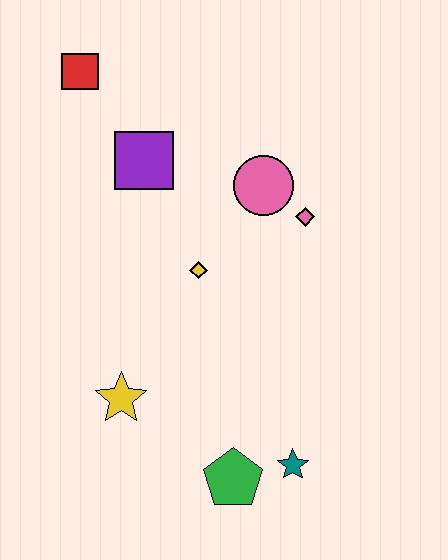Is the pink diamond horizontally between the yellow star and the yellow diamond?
No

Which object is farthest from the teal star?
The red square is farthest from the teal star.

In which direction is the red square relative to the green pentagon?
The red square is above the green pentagon.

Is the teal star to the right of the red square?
Yes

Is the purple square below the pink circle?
No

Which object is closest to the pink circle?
The pink diamond is closest to the pink circle.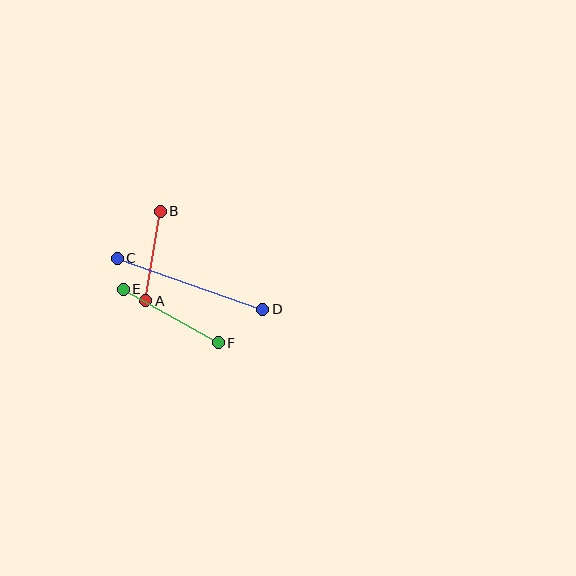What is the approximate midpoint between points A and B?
The midpoint is at approximately (153, 256) pixels.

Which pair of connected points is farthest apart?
Points C and D are farthest apart.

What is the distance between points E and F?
The distance is approximately 109 pixels.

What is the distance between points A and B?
The distance is approximately 91 pixels.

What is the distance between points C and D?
The distance is approximately 154 pixels.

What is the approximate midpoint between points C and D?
The midpoint is at approximately (190, 284) pixels.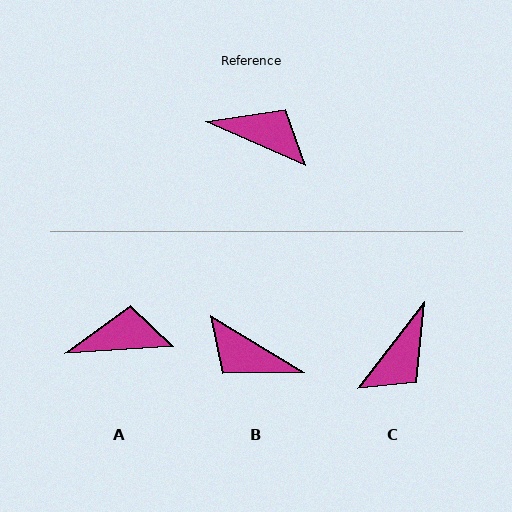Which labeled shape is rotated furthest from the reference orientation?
B, about 173 degrees away.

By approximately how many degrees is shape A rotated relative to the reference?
Approximately 27 degrees counter-clockwise.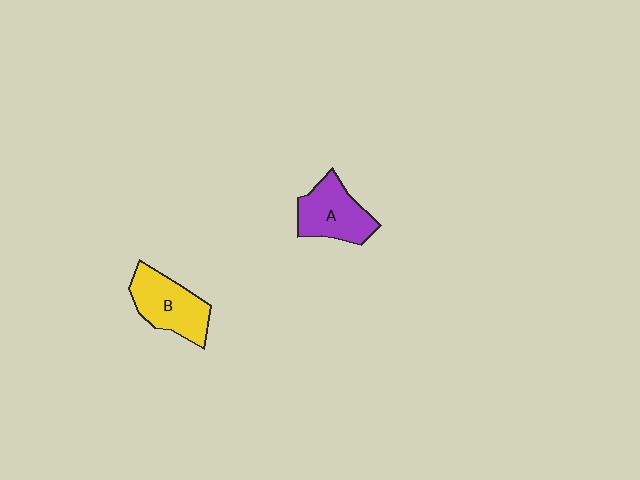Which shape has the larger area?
Shape B (yellow).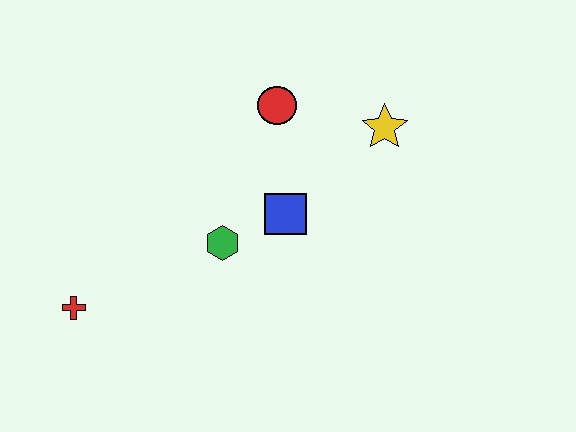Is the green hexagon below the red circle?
Yes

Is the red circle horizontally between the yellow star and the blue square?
No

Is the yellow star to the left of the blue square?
No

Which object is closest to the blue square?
The green hexagon is closest to the blue square.